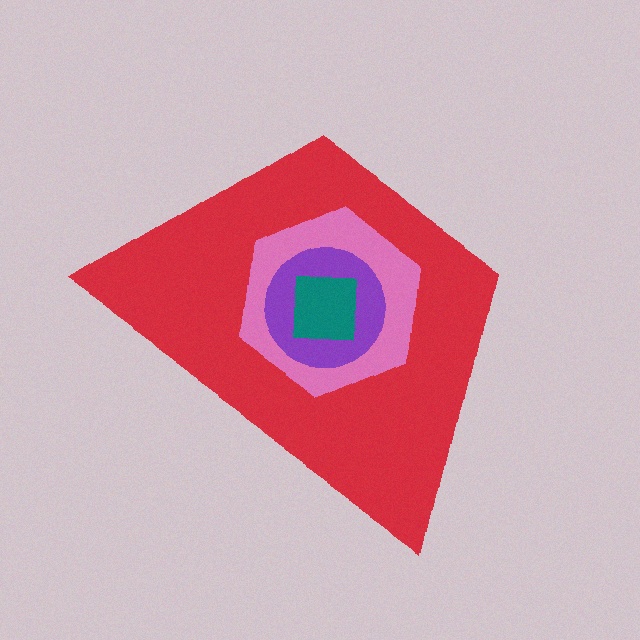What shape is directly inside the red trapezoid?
The pink hexagon.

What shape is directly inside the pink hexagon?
The purple circle.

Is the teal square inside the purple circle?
Yes.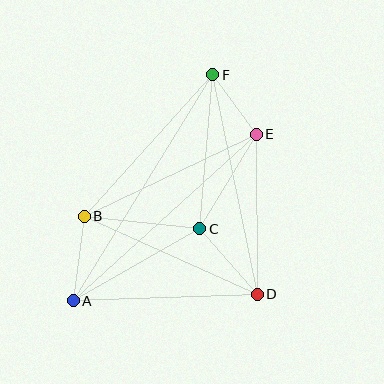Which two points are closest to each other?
Points E and F are closest to each other.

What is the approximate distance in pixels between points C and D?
The distance between C and D is approximately 87 pixels.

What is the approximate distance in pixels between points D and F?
The distance between D and F is approximately 224 pixels.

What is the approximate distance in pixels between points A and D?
The distance between A and D is approximately 184 pixels.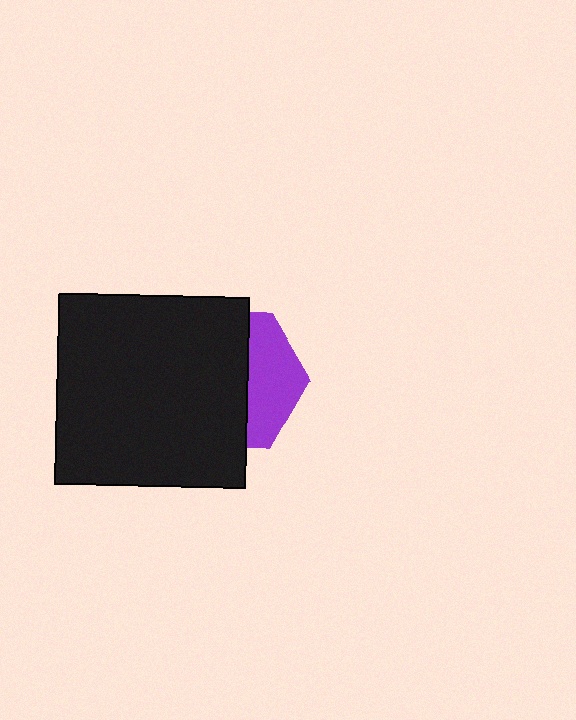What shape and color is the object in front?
The object in front is a black square.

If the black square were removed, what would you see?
You would see the complete purple hexagon.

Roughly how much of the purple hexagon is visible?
A small part of it is visible (roughly 36%).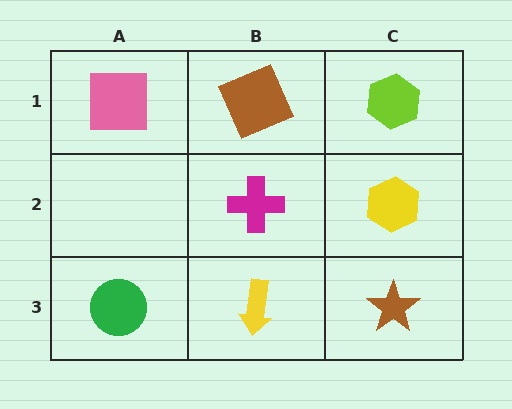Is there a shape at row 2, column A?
No, that cell is empty.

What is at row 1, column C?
A lime hexagon.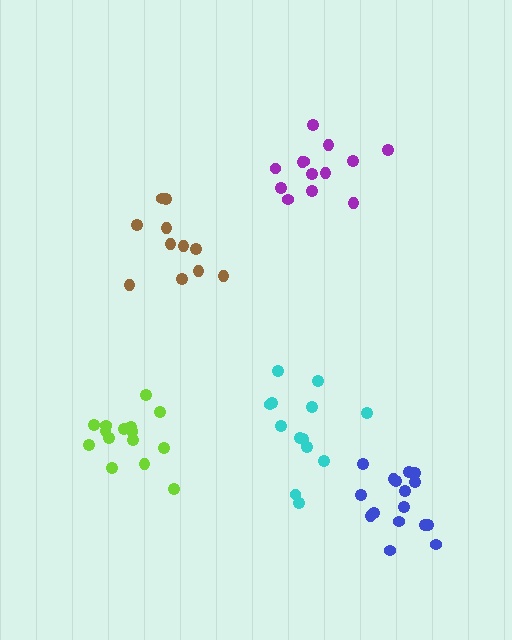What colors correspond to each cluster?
The clusters are colored: cyan, blue, brown, purple, lime.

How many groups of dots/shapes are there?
There are 5 groups.